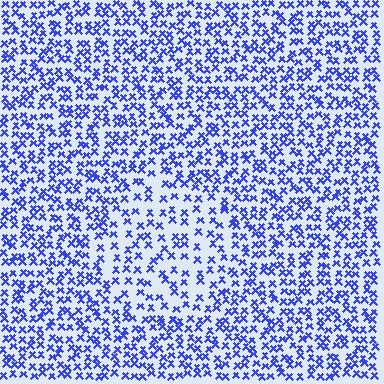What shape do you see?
I see a circle.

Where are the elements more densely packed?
The elements are more densely packed outside the circle boundary.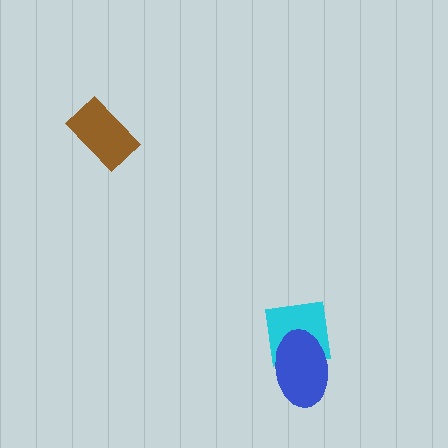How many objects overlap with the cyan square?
1 object overlaps with the cyan square.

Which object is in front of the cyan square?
The blue ellipse is in front of the cyan square.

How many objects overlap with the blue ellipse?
1 object overlaps with the blue ellipse.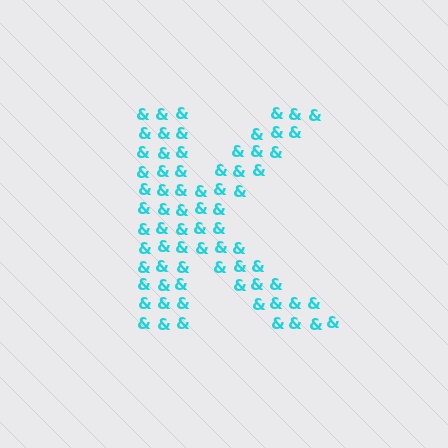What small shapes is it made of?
It is made of small ampersands.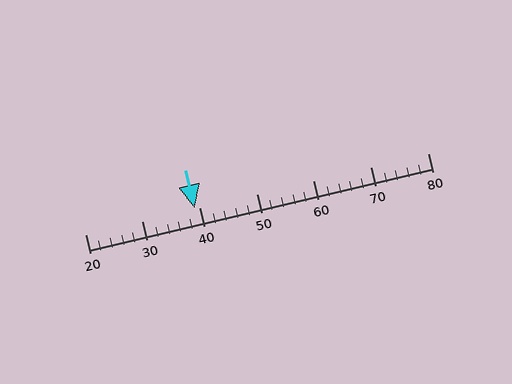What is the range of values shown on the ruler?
The ruler shows values from 20 to 80.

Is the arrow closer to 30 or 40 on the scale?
The arrow is closer to 40.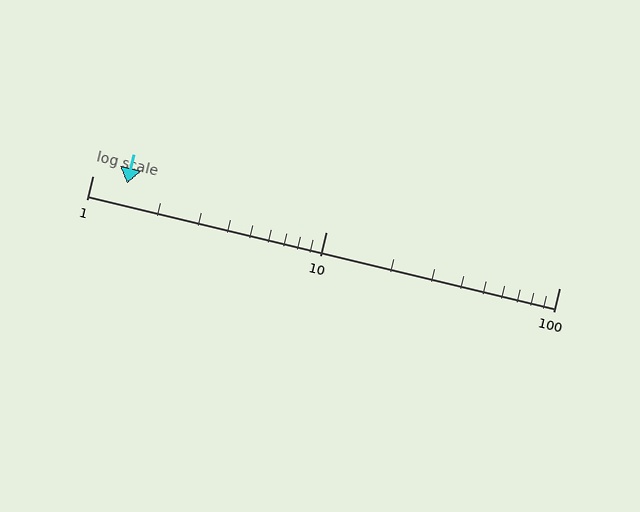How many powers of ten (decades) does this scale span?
The scale spans 2 decades, from 1 to 100.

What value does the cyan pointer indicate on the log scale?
The pointer indicates approximately 1.4.